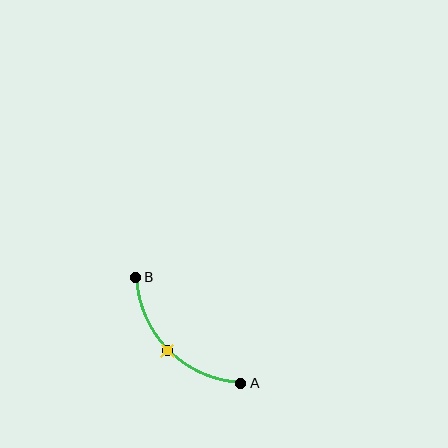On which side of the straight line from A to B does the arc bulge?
The arc bulges below and to the left of the straight line connecting A and B.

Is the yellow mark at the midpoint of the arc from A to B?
Yes. The yellow mark lies on the arc at equal arc-length from both A and B — it is the arc midpoint.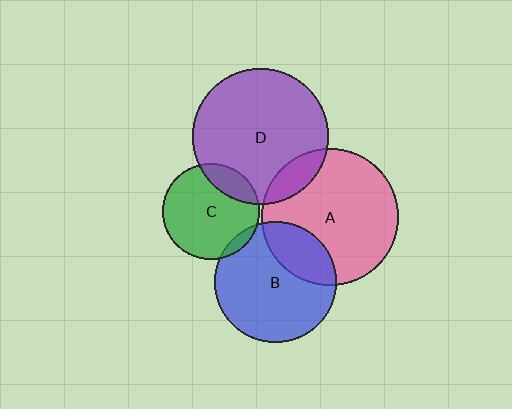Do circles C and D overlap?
Yes.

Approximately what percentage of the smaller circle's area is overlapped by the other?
Approximately 20%.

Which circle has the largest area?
Circle A (pink).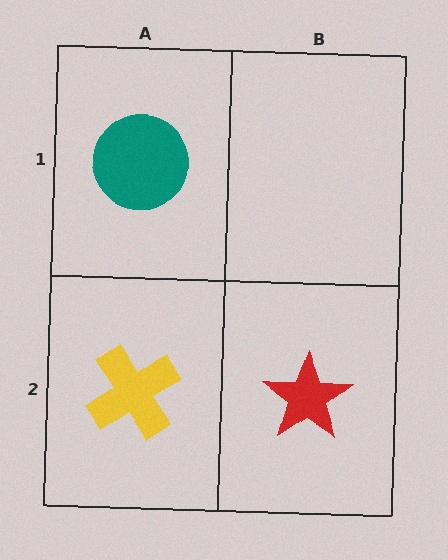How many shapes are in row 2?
2 shapes.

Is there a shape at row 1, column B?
No, that cell is empty.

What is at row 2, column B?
A red star.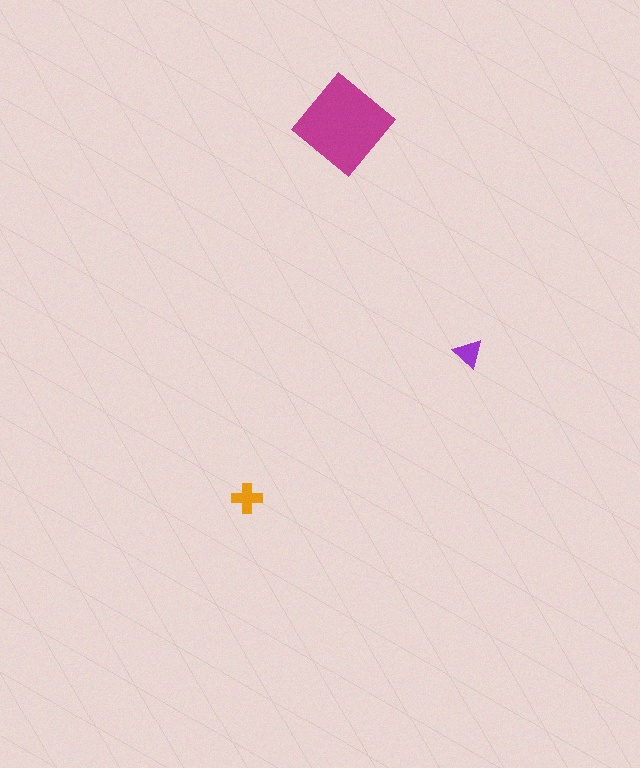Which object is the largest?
The magenta diamond.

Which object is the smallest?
The purple triangle.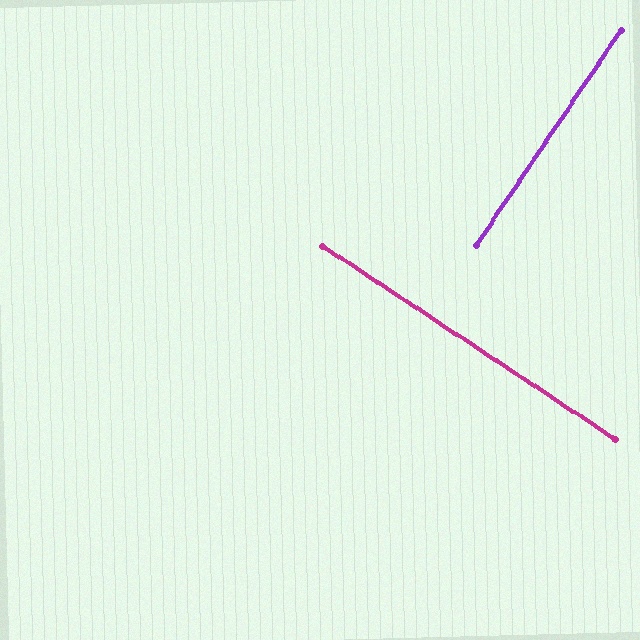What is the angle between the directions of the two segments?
Approximately 90 degrees.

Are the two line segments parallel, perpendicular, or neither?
Perpendicular — they meet at approximately 90°.